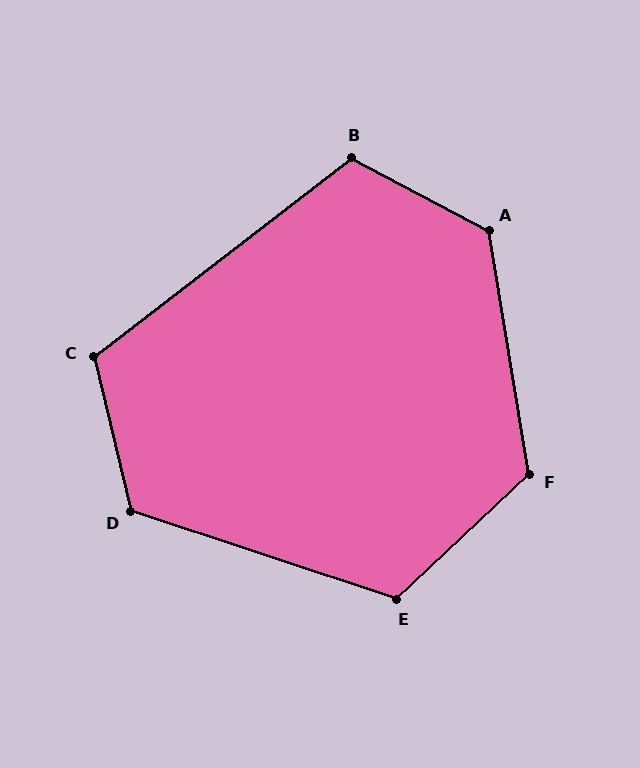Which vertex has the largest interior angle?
A, at approximately 127 degrees.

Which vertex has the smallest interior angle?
C, at approximately 114 degrees.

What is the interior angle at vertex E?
Approximately 119 degrees (obtuse).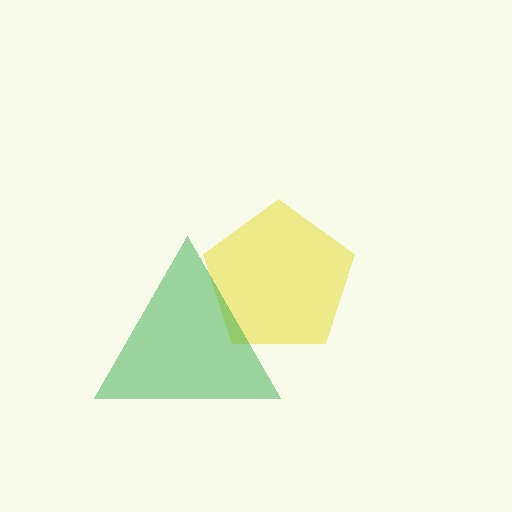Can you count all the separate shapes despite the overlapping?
Yes, there are 2 separate shapes.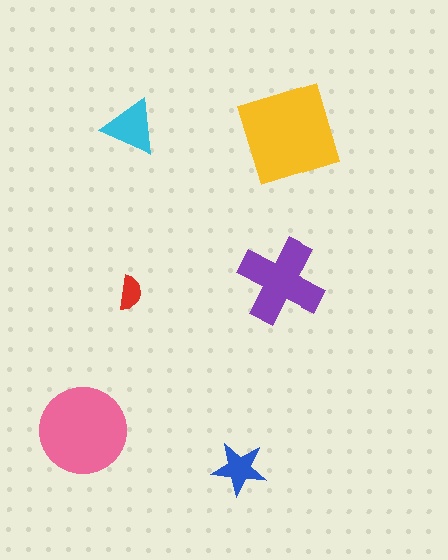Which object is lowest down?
The blue star is bottommost.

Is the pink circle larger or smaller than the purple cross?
Larger.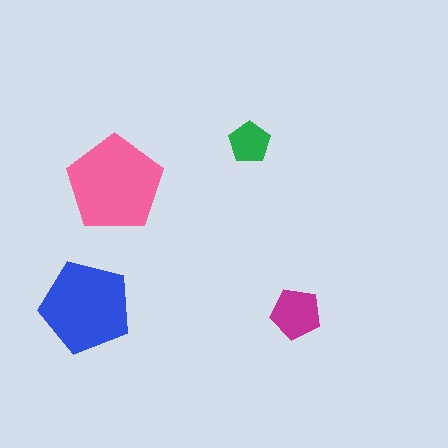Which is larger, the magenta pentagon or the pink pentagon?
The pink one.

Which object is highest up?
The green pentagon is topmost.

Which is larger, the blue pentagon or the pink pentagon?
The pink one.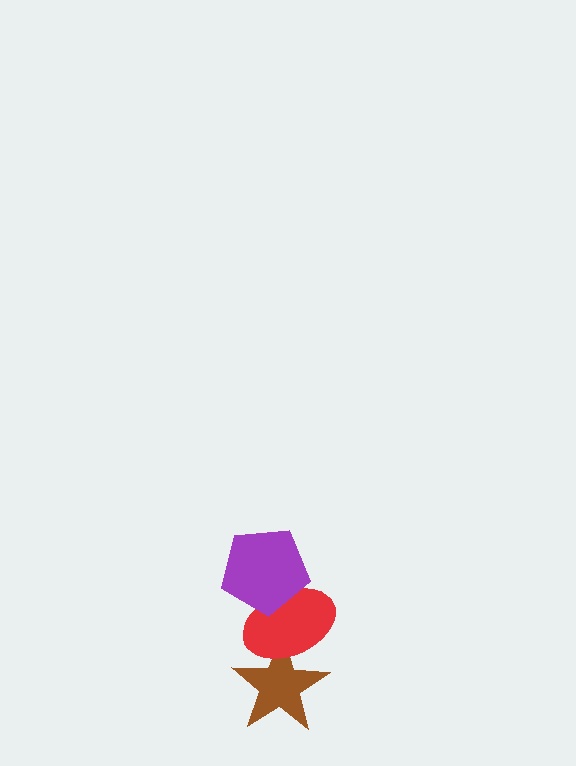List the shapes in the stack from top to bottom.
From top to bottom: the purple pentagon, the red ellipse, the brown star.